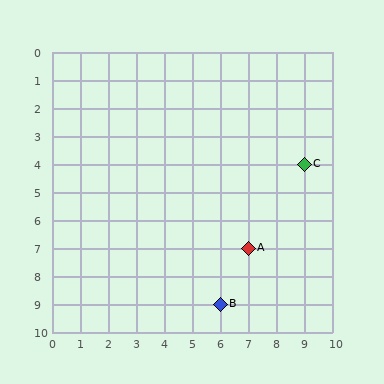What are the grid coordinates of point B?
Point B is at grid coordinates (6, 9).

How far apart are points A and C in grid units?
Points A and C are 2 columns and 3 rows apart (about 3.6 grid units diagonally).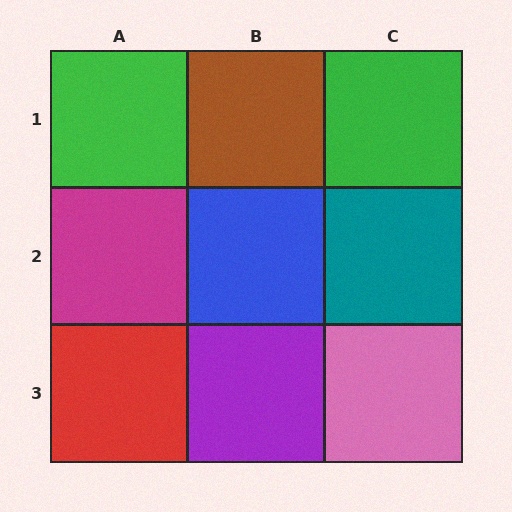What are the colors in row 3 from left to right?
Red, purple, pink.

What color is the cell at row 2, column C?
Teal.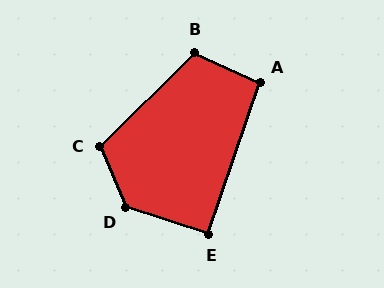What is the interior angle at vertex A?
Approximately 96 degrees (obtuse).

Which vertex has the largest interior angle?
D, at approximately 131 degrees.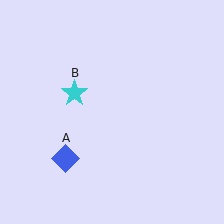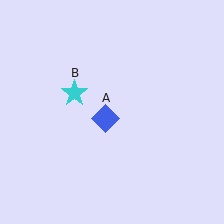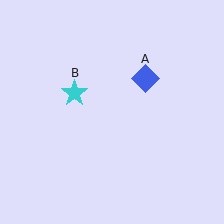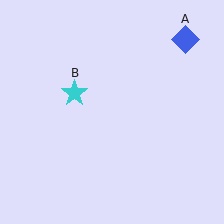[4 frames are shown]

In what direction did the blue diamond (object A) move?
The blue diamond (object A) moved up and to the right.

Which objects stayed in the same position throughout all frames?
Cyan star (object B) remained stationary.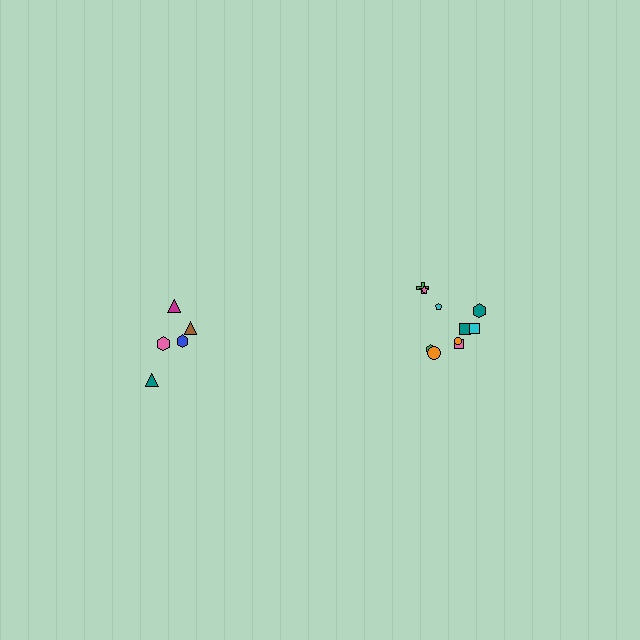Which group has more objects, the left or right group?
The right group.